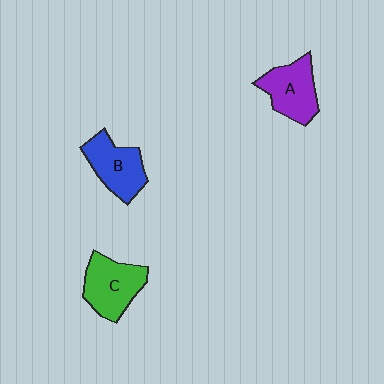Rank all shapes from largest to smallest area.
From largest to smallest: C (green), B (blue), A (purple).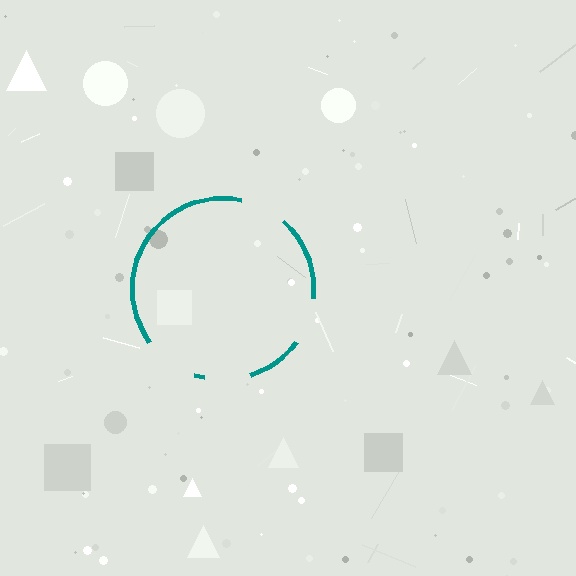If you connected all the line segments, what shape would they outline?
They would outline a circle.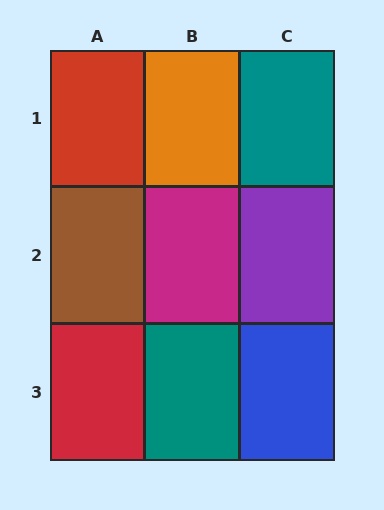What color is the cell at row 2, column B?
Magenta.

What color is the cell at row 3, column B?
Teal.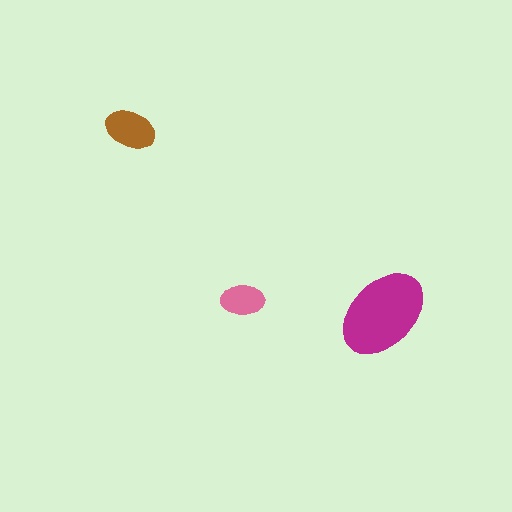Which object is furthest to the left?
The brown ellipse is leftmost.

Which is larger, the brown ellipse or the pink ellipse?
The brown one.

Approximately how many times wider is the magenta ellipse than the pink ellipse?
About 2 times wider.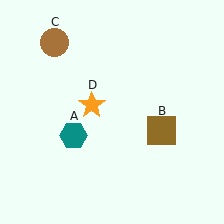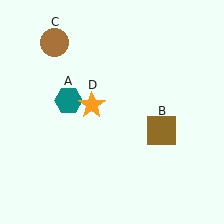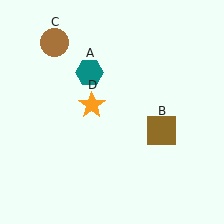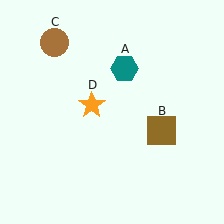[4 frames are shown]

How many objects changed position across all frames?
1 object changed position: teal hexagon (object A).